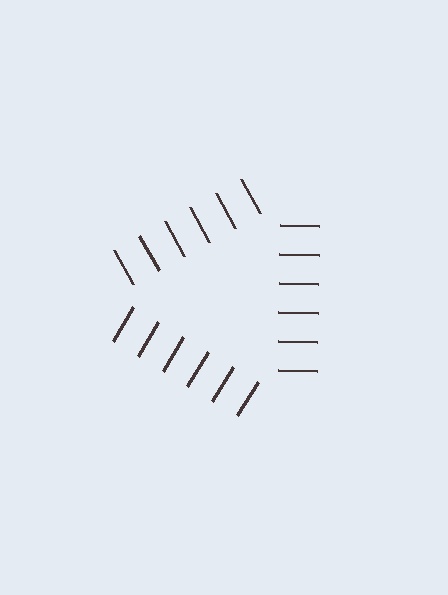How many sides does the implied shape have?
3 sides — the line-ends trace a triangle.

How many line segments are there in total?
18 — 6 along each of the 3 edges.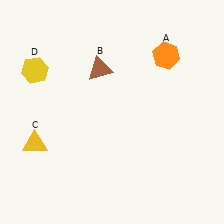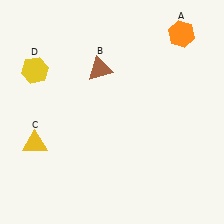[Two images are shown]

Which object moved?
The orange hexagon (A) moved up.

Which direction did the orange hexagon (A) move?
The orange hexagon (A) moved up.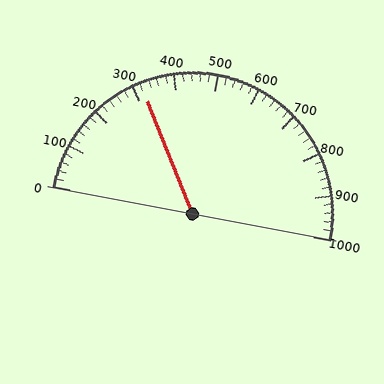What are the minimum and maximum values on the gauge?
The gauge ranges from 0 to 1000.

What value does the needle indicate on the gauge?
The needle indicates approximately 320.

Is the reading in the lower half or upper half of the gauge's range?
The reading is in the lower half of the range (0 to 1000).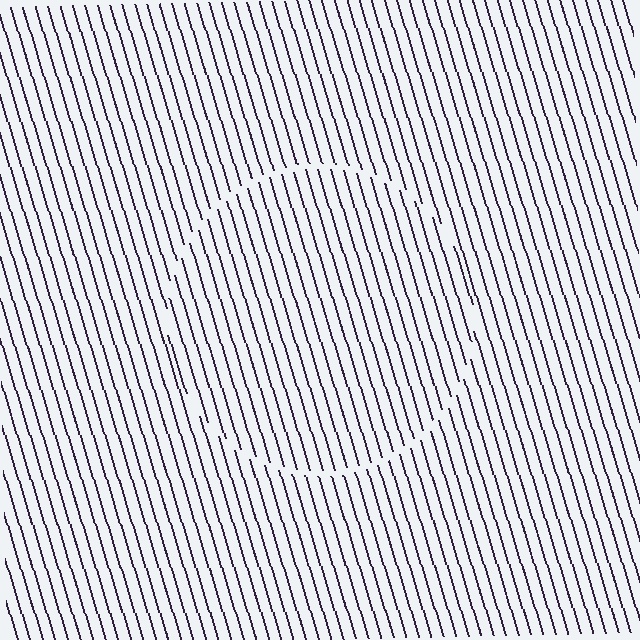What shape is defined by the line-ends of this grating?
An illusory circle. The interior of the shape contains the same grating, shifted by half a period — the contour is defined by the phase discontinuity where line-ends from the inner and outer gratings abut.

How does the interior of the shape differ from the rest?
The interior of the shape contains the same grating, shifted by half a period — the contour is defined by the phase discontinuity where line-ends from the inner and outer gratings abut.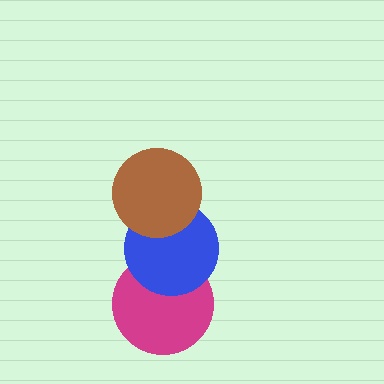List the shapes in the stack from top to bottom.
From top to bottom: the brown circle, the blue circle, the magenta circle.